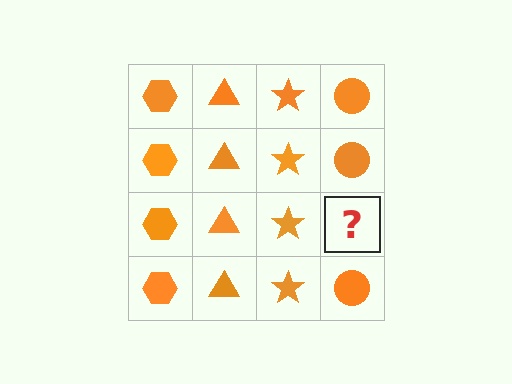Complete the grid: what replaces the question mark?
The question mark should be replaced with an orange circle.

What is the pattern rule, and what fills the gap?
The rule is that each column has a consistent shape. The gap should be filled with an orange circle.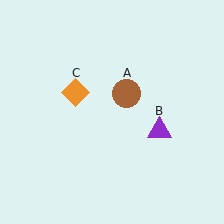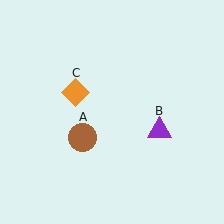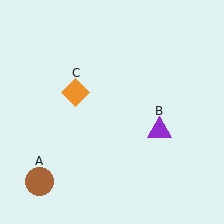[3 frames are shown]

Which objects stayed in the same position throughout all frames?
Purple triangle (object B) and orange diamond (object C) remained stationary.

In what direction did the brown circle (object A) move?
The brown circle (object A) moved down and to the left.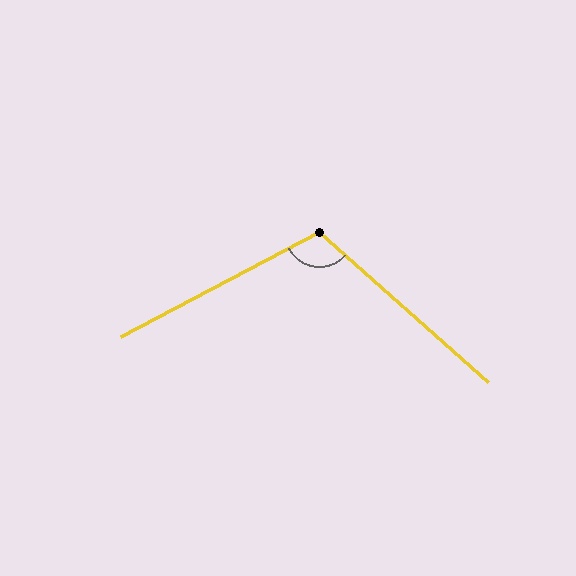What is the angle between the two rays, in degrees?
Approximately 111 degrees.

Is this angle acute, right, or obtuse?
It is obtuse.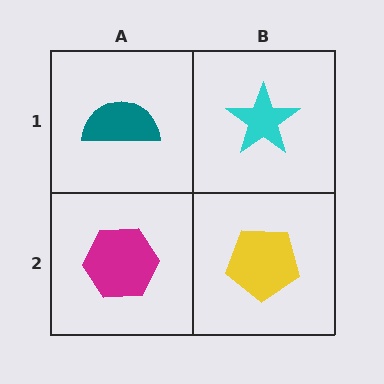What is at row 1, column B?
A cyan star.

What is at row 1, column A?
A teal semicircle.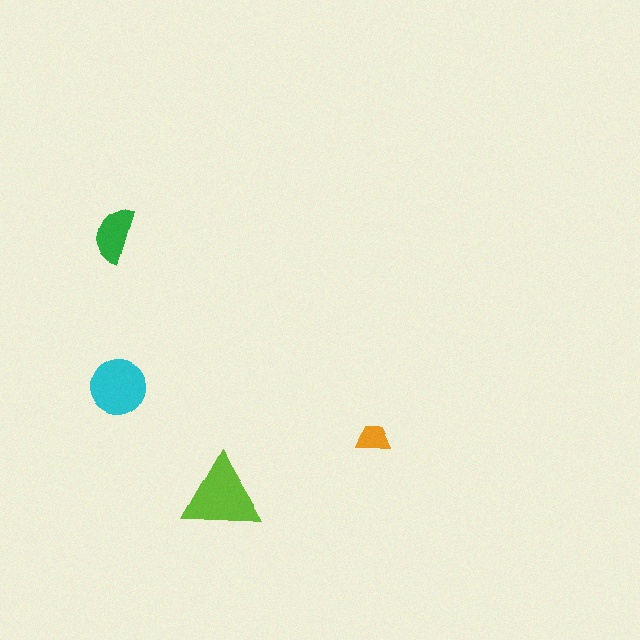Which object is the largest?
The lime triangle.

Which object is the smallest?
The orange trapezoid.